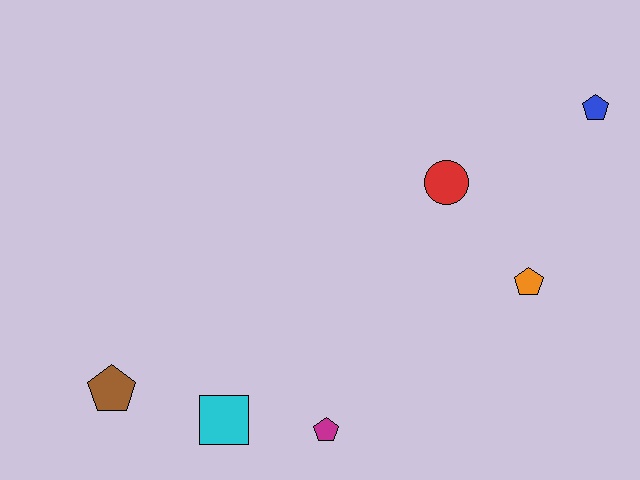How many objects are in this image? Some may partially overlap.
There are 6 objects.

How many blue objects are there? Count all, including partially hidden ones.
There is 1 blue object.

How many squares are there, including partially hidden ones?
There is 1 square.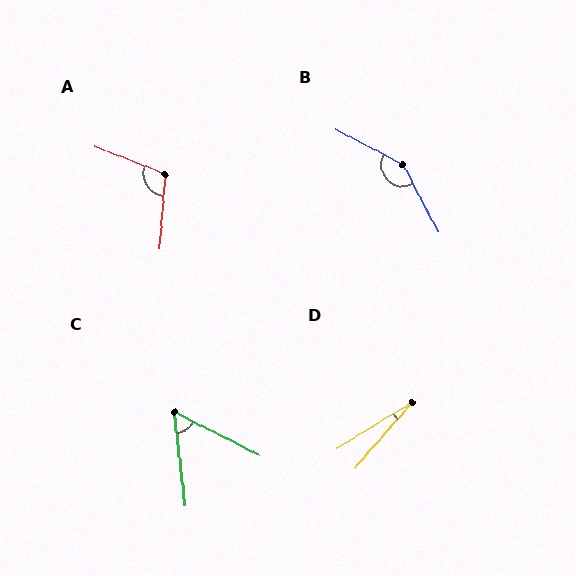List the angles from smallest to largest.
D (17°), C (56°), A (107°), B (145°).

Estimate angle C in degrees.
Approximately 56 degrees.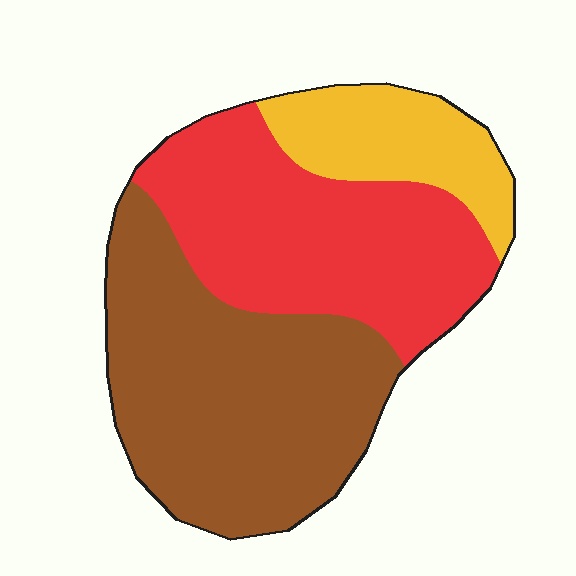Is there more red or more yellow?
Red.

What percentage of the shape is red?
Red takes up between a third and a half of the shape.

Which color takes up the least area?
Yellow, at roughly 15%.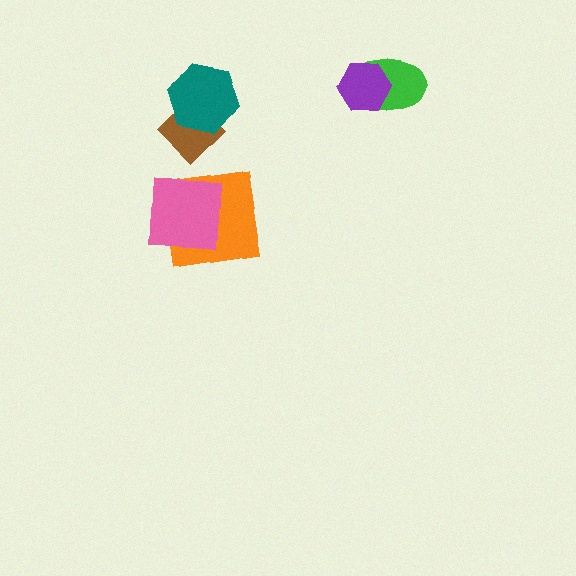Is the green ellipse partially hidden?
Yes, it is partially covered by another shape.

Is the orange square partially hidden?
Yes, it is partially covered by another shape.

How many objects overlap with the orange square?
1 object overlaps with the orange square.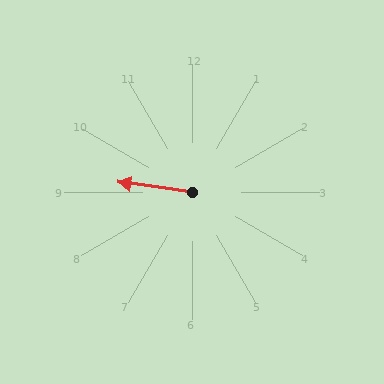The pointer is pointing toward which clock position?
Roughly 9 o'clock.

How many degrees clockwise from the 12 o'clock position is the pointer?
Approximately 278 degrees.